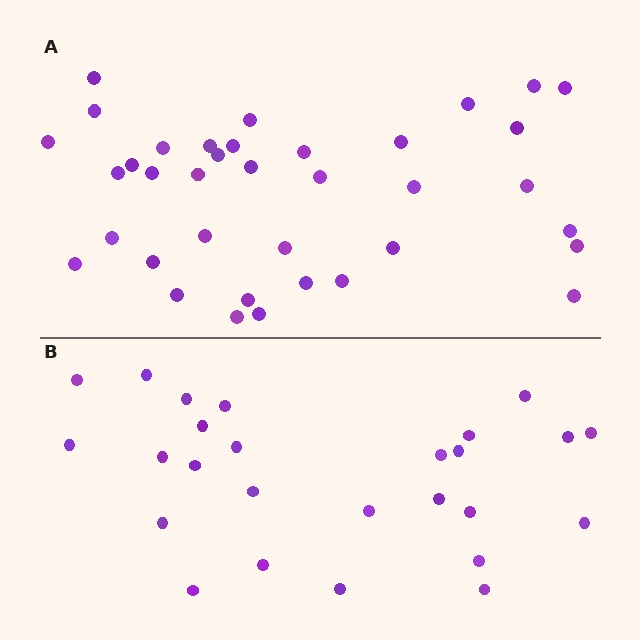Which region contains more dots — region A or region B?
Region A (the top region) has more dots.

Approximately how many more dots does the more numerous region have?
Region A has roughly 12 or so more dots than region B.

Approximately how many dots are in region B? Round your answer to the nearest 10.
About 30 dots. (The exact count is 26, which rounds to 30.)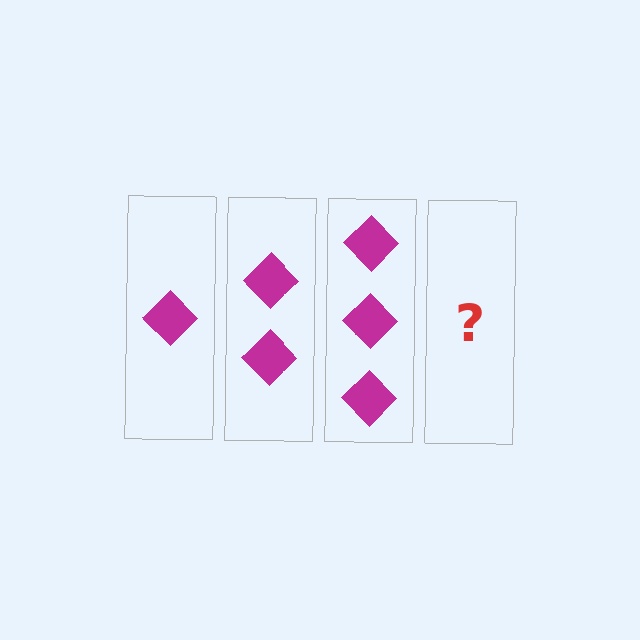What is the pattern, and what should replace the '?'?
The pattern is that each step adds one more diamond. The '?' should be 4 diamonds.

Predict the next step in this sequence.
The next step is 4 diamonds.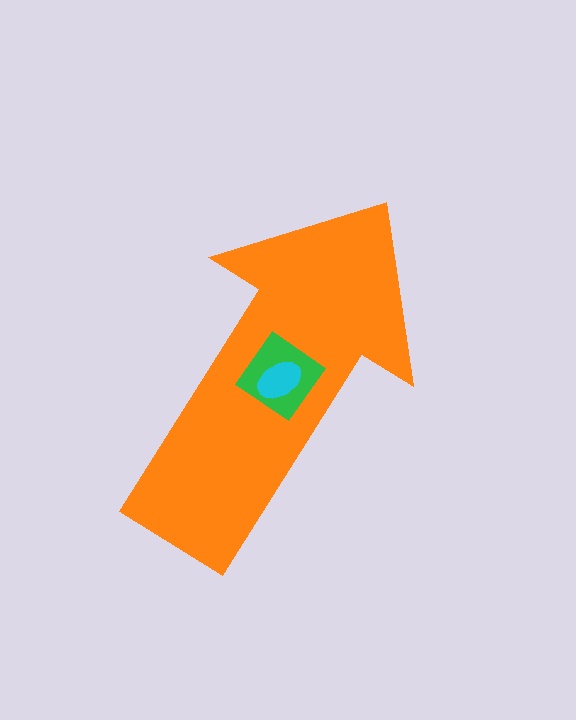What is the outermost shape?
The orange arrow.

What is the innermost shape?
The cyan ellipse.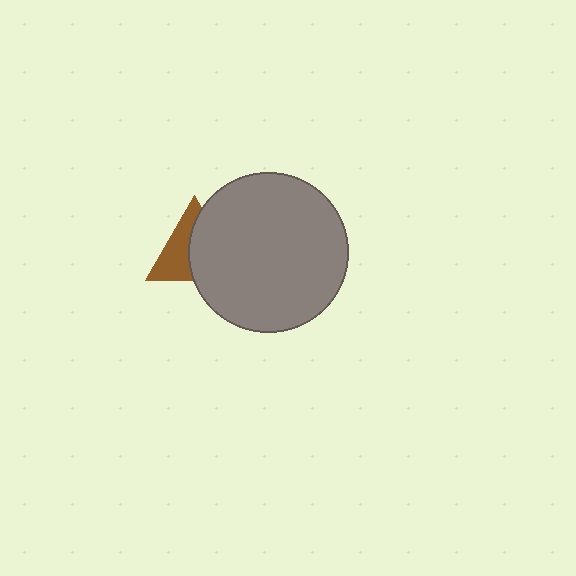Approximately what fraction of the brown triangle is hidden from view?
Roughly 54% of the brown triangle is hidden behind the gray circle.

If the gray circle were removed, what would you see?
You would see the complete brown triangle.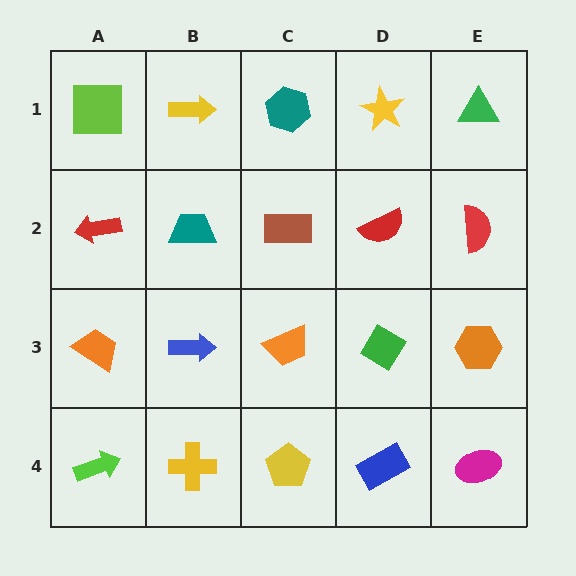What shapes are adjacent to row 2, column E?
A green triangle (row 1, column E), an orange hexagon (row 3, column E), a red semicircle (row 2, column D).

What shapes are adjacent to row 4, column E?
An orange hexagon (row 3, column E), a blue rectangle (row 4, column D).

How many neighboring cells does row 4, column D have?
3.